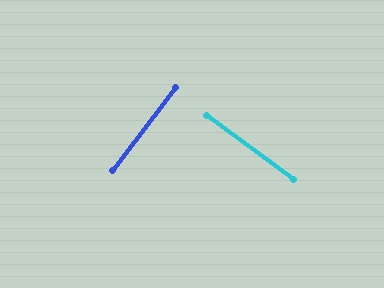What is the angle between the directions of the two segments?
Approximately 89 degrees.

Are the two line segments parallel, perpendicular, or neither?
Perpendicular — they meet at approximately 89°.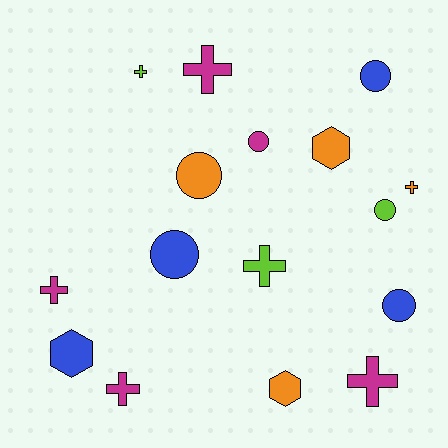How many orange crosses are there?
There is 1 orange cross.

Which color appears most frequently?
Magenta, with 5 objects.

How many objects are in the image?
There are 16 objects.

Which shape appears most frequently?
Cross, with 7 objects.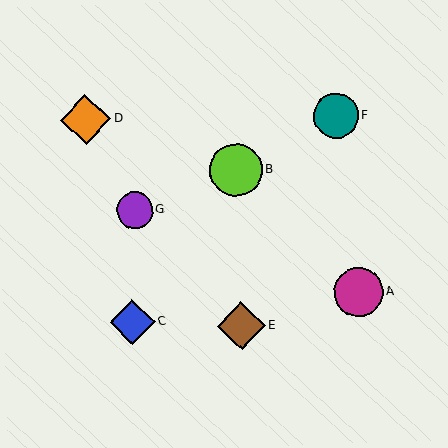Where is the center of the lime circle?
The center of the lime circle is at (236, 170).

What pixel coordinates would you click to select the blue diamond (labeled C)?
Click at (132, 322) to select the blue diamond C.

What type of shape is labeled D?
Shape D is an orange diamond.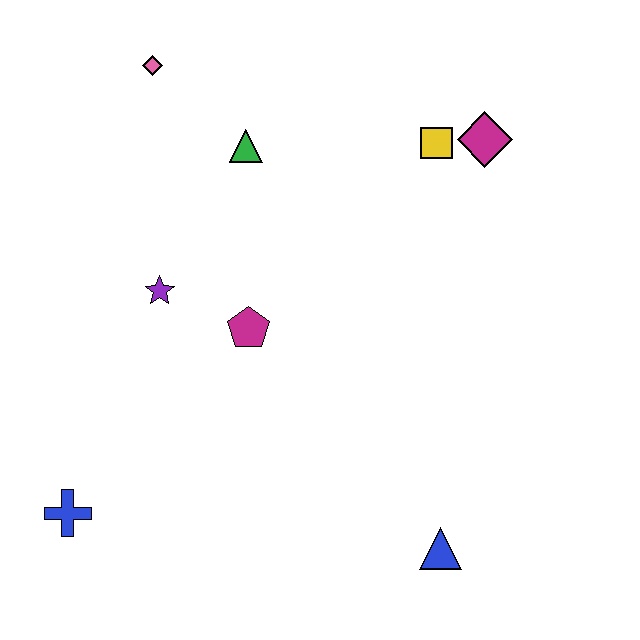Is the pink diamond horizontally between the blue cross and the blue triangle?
Yes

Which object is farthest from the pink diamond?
The blue triangle is farthest from the pink diamond.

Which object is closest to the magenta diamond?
The yellow square is closest to the magenta diamond.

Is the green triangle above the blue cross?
Yes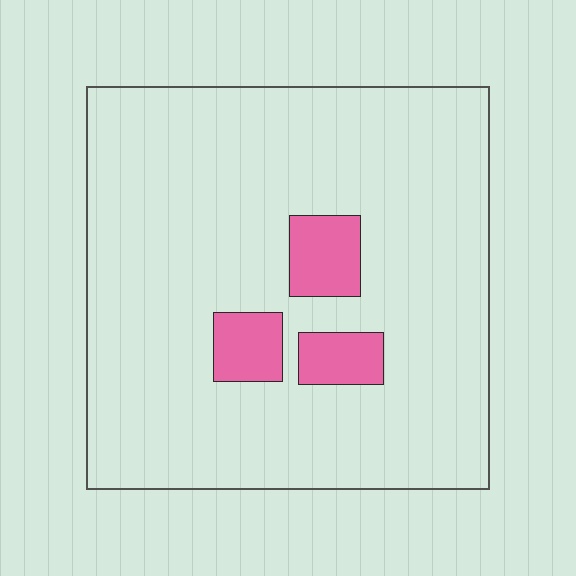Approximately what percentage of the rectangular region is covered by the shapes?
Approximately 10%.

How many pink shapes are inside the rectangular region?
3.